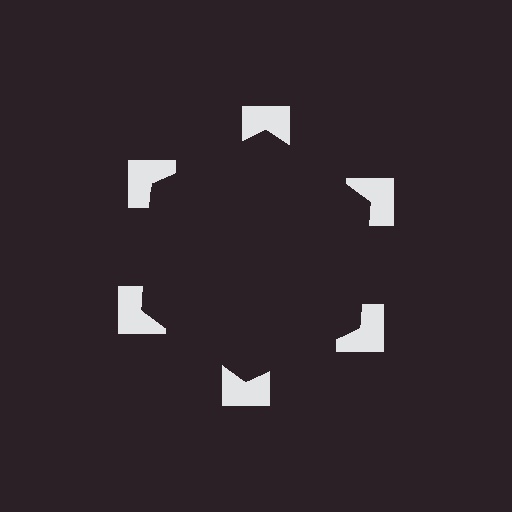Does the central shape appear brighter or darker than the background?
It typically appears slightly darker than the background, even though no actual brightness change is drawn.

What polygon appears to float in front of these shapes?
An illusory hexagon — its edges are inferred from the aligned wedge cuts in the notched squares, not physically drawn.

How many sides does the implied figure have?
6 sides.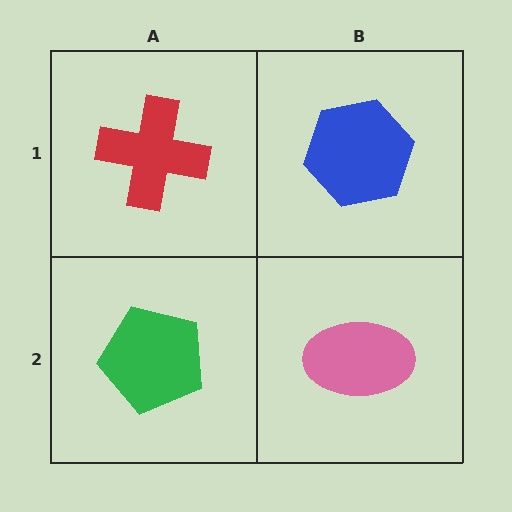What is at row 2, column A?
A green pentagon.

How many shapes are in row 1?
2 shapes.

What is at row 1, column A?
A red cross.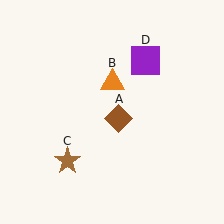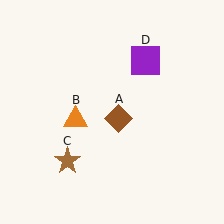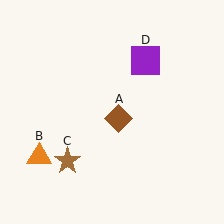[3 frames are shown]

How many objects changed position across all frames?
1 object changed position: orange triangle (object B).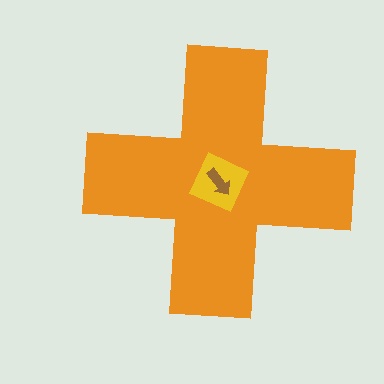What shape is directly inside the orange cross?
The yellow diamond.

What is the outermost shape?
The orange cross.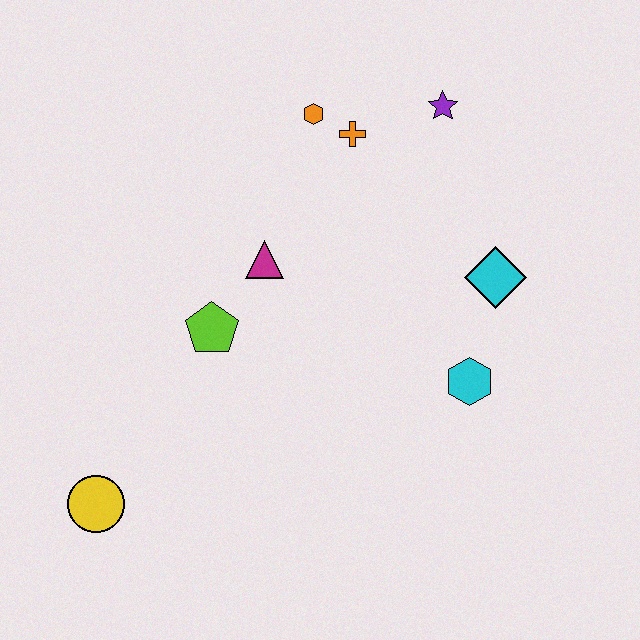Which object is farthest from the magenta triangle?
The yellow circle is farthest from the magenta triangle.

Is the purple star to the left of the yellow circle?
No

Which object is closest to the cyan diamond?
The cyan hexagon is closest to the cyan diamond.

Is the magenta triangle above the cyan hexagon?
Yes